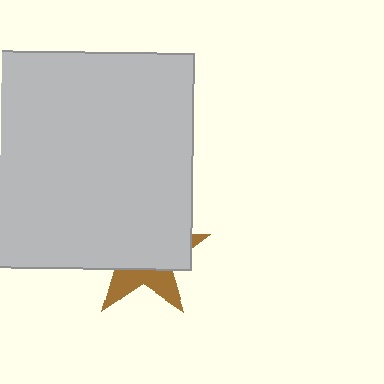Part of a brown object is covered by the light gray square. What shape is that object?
It is a star.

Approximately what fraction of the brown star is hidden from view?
Roughly 68% of the brown star is hidden behind the light gray square.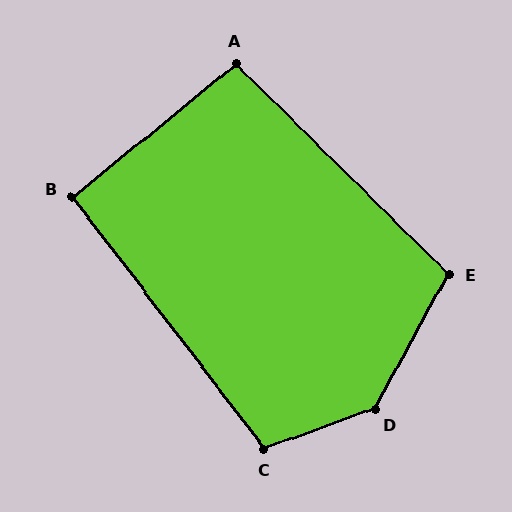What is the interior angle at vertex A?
Approximately 96 degrees (obtuse).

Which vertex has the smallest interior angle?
B, at approximately 92 degrees.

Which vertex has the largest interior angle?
D, at approximately 139 degrees.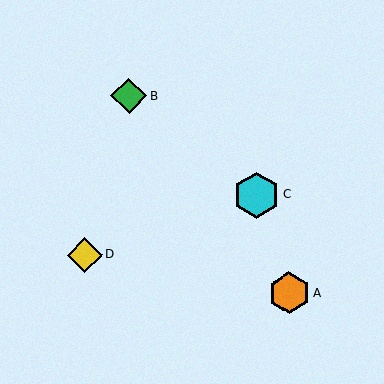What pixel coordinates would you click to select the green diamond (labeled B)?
Click at (129, 96) to select the green diamond B.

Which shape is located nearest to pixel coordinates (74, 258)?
The yellow diamond (labeled D) at (85, 255) is nearest to that location.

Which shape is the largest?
The cyan hexagon (labeled C) is the largest.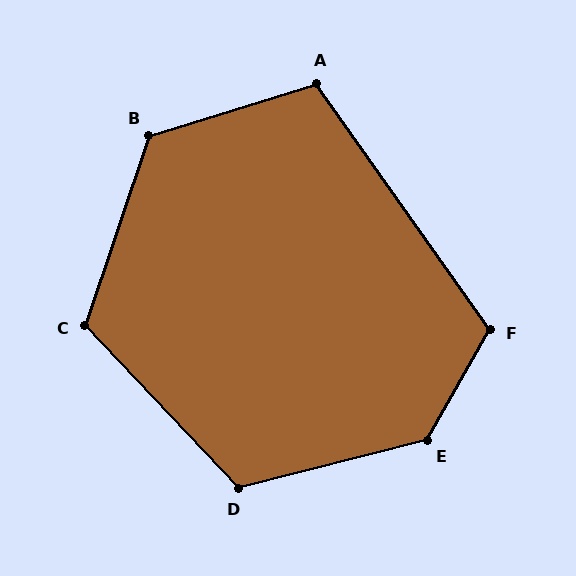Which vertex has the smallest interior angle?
A, at approximately 108 degrees.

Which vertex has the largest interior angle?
E, at approximately 134 degrees.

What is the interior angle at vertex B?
Approximately 126 degrees (obtuse).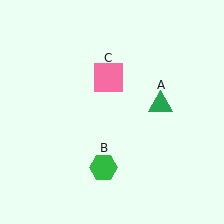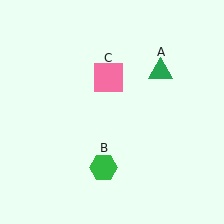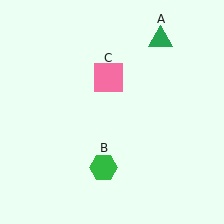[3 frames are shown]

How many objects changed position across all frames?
1 object changed position: green triangle (object A).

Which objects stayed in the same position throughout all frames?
Green hexagon (object B) and pink square (object C) remained stationary.